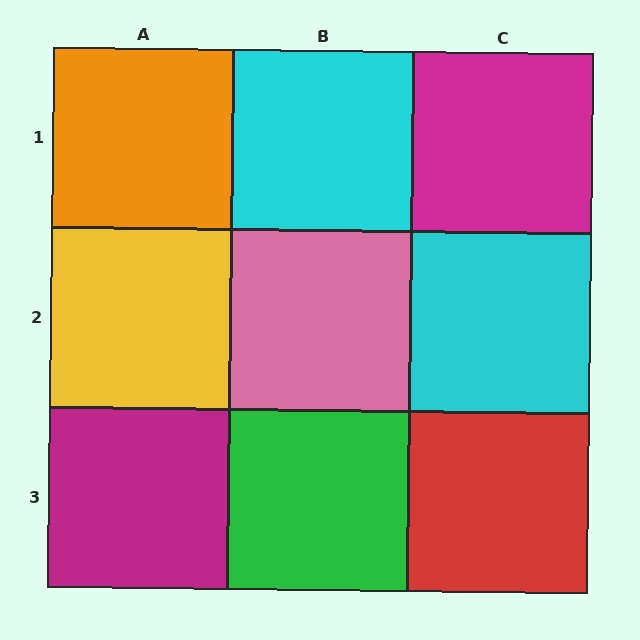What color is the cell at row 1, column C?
Magenta.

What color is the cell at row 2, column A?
Yellow.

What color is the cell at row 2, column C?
Cyan.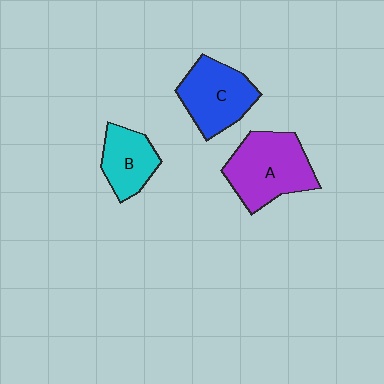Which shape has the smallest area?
Shape B (cyan).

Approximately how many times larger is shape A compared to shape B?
Approximately 1.6 times.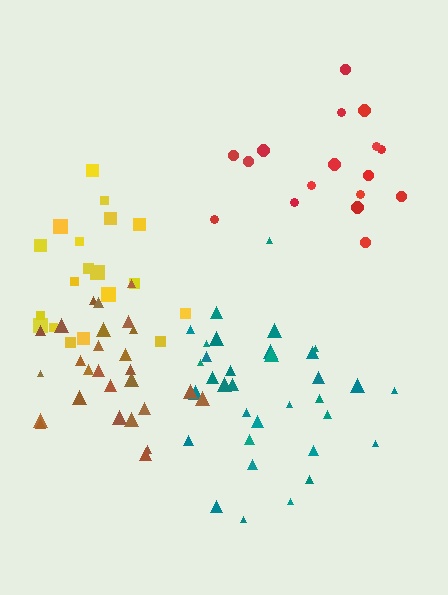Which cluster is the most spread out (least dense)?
Red.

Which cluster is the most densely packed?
Yellow.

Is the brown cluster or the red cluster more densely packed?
Brown.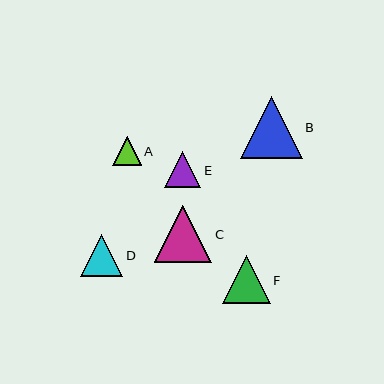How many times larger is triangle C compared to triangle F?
Triangle C is approximately 1.2 times the size of triangle F.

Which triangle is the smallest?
Triangle A is the smallest with a size of approximately 29 pixels.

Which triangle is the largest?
Triangle B is the largest with a size of approximately 62 pixels.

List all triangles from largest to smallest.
From largest to smallest: B, C, F, D, E, A.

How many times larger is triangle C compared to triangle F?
Triangle C is approximately 1.2 times the size of triangle F.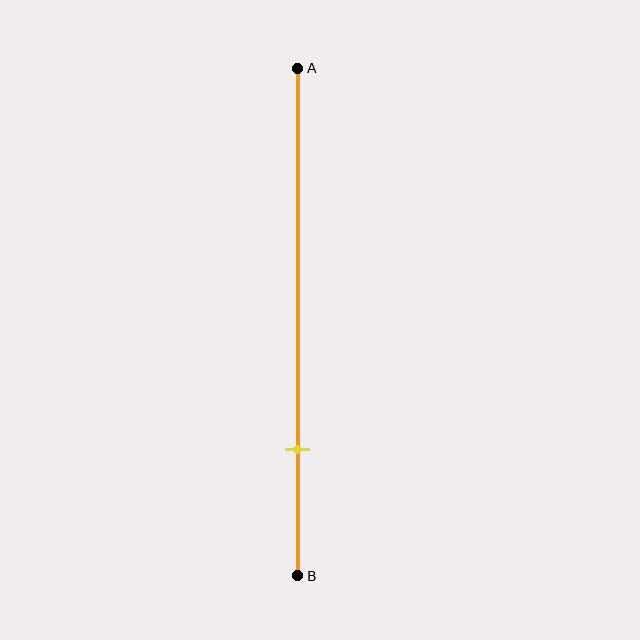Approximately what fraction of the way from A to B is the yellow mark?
The yellow mark is approximately 75% of the way from A to B.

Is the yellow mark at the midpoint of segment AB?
No, the mark is at about 75% from A, not at the 50% midpoint.